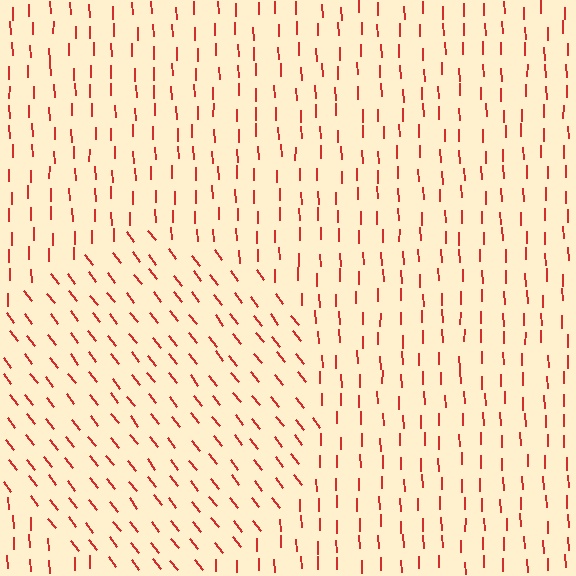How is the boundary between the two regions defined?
The boundary is defined purely by a change in line orientation (approximately 36 degrees difference). All lines are the same color and thickness.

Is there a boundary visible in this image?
Yes, there is a texture boundary formed by a change in line orientation.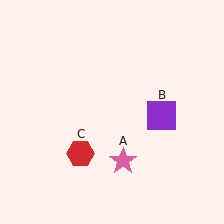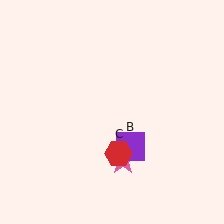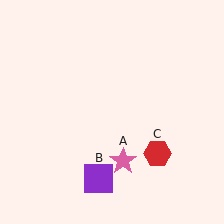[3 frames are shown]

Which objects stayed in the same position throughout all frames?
Pink star (object A) remained stationary.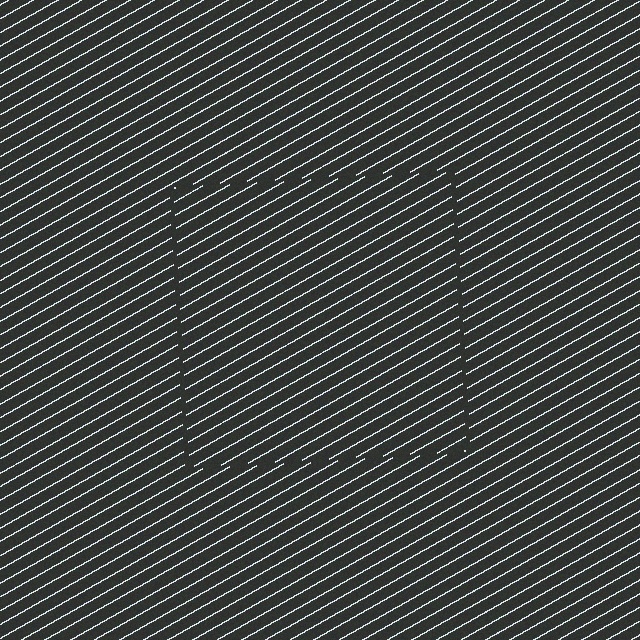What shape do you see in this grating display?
An illusory square. The interior of the shape contains the same grating, shifted by half a period — the contour is defined by the phase discontinuity where line-ends from the inner and outer gratings abut.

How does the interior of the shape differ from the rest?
The interior of the shape contains the same grating, shifted by half a period — the contour is defined by the phase discontinuity where line-ends from the inner and outer gratings abut.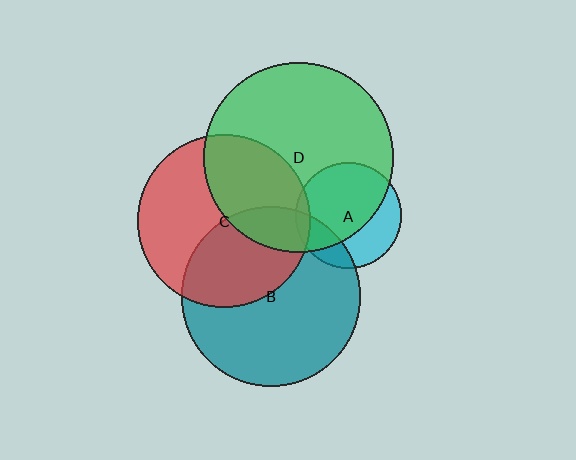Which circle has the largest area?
Circle D (green).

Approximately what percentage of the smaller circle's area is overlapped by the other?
Approximately 40%.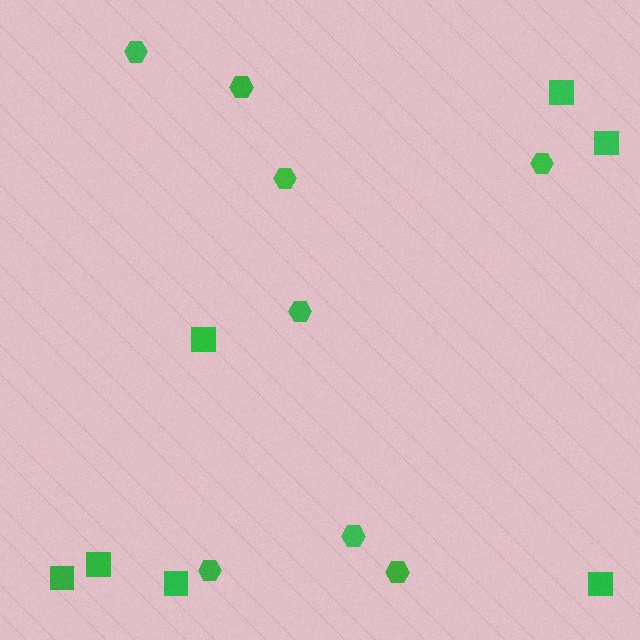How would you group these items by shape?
There are 2 groups: one group of squares (7) and one group of hexagons (8).